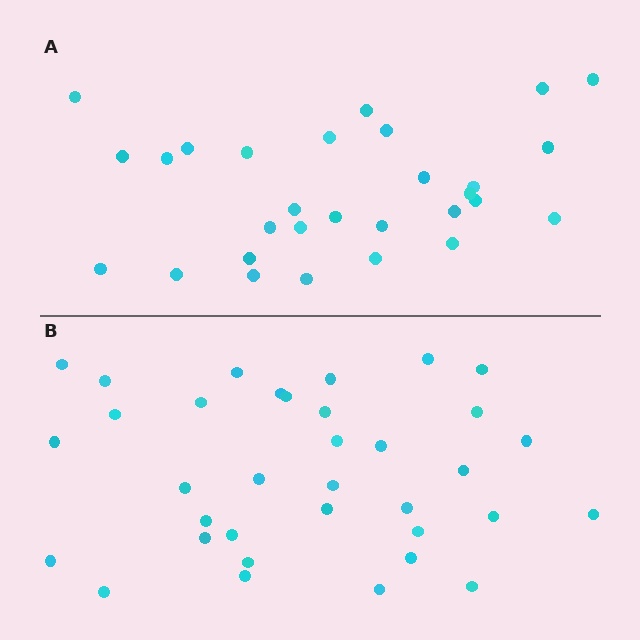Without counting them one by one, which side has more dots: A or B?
Region B (the bottom region) has more dots.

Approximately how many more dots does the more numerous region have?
Region B has about 6 more dots than region A.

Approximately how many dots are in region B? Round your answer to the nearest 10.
About 40 dots. (The exact count is 35, which rounds to 40.)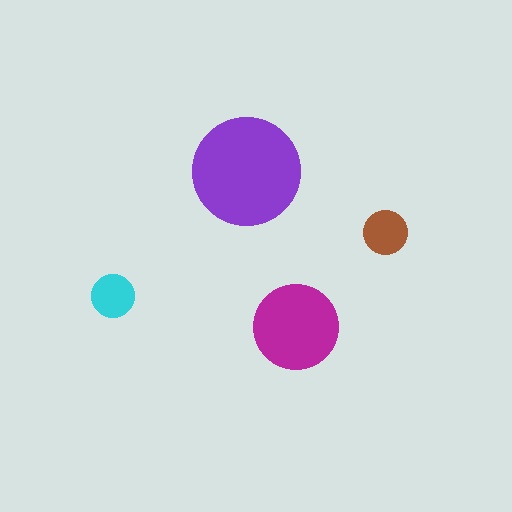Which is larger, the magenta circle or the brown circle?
The magenta one.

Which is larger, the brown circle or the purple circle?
The purple one.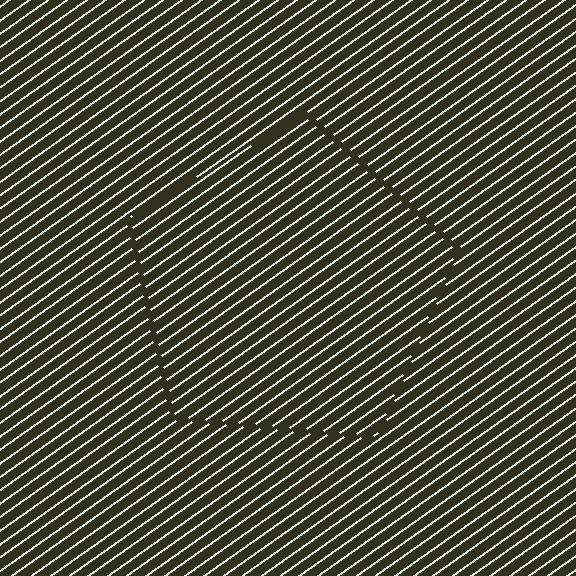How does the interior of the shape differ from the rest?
The interior of the shape contains the same grating, shifted by half a period — the contour is defined by the phase discontinuity where line-ends from the inner and outer gratings abut.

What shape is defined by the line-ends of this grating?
An illusory pentagon. The interior of the shape contains the same grating, shifted by half a period — the contour is defined by the phase discontinuity where line-ends from the inner and outer gratings abut.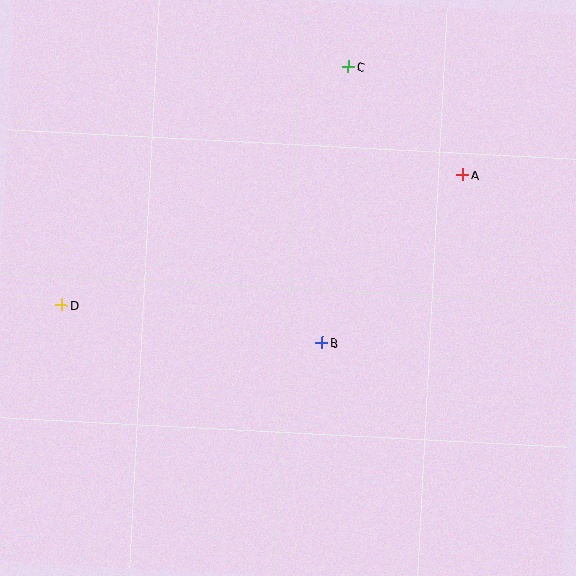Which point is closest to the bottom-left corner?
Point D is closest to the bottom-left corner.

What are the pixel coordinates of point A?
Point A is at (463, 175).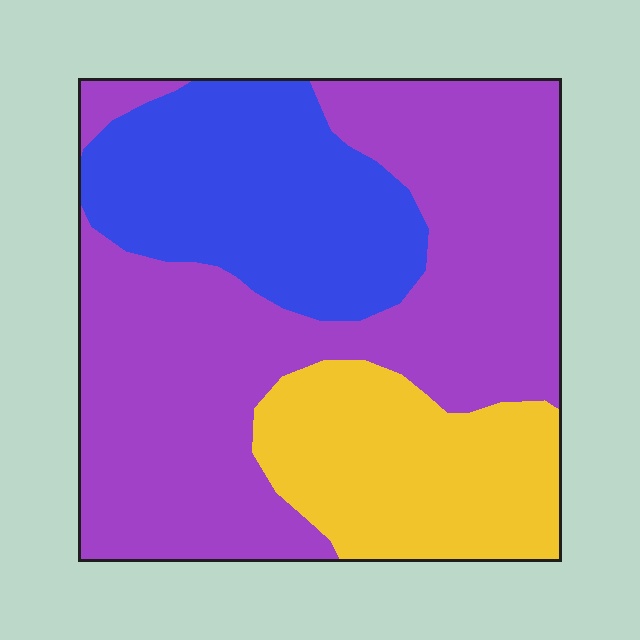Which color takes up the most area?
Purple, at roughly 55%.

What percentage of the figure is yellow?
Yellow takes up about one fifth (1/5) of the figure.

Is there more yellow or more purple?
Purple.